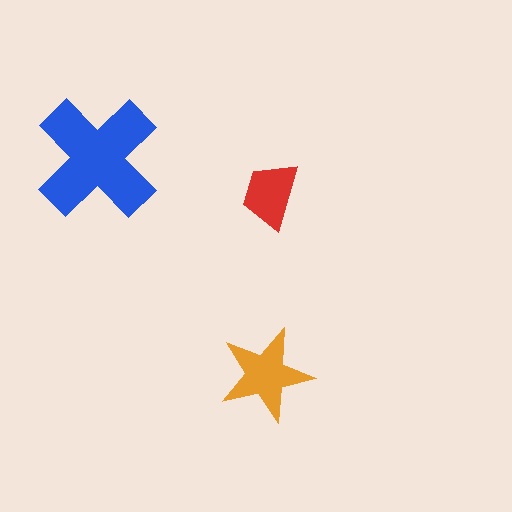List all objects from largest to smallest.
The blue cross, the orange star, the red trapezoid.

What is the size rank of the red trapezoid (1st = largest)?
3rd.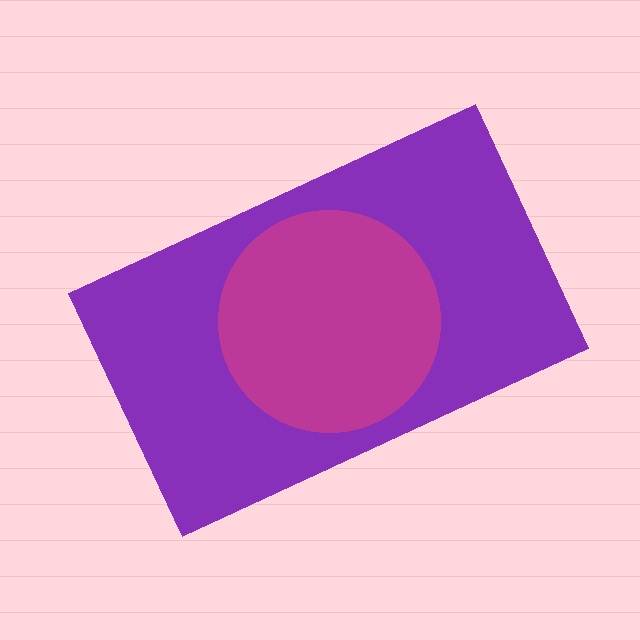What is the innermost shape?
The magenta circle.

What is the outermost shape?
The purple rectangle.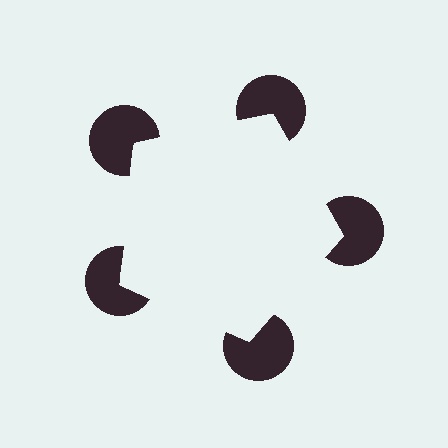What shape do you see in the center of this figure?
An illusory pentagon — its edges are inferred from the aligned wedge cuts in the pac-man discs, not physically drawn.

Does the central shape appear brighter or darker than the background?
It typically appears slightly brighter than the background, even though no actual brightness change is drawn.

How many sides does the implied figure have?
5 sides.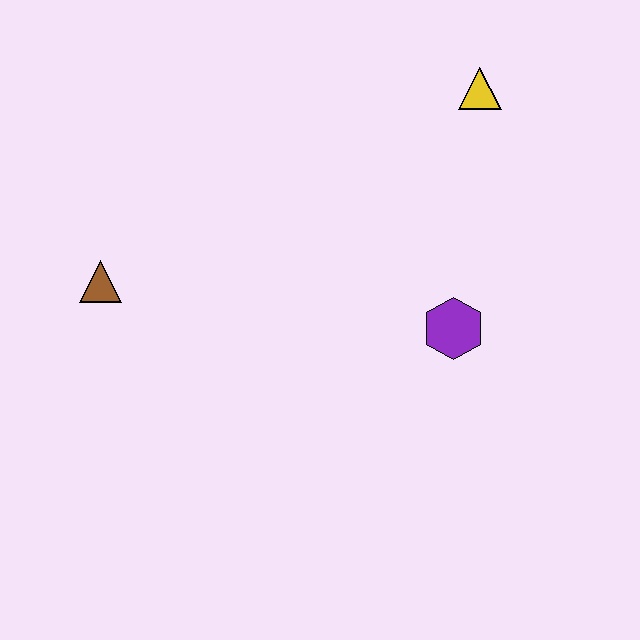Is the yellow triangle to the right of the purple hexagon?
Yes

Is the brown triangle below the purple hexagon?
No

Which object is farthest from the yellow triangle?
The brown triangle is farthest from the yellow triangle.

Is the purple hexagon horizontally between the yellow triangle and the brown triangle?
Yes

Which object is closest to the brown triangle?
The purple hexagon is closest to the brown triangle.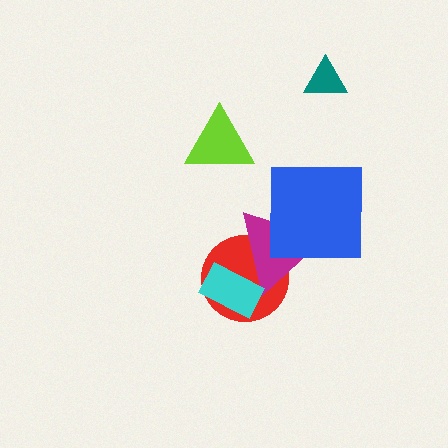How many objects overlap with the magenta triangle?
3 objects overlap with the magenta triangle.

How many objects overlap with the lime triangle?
0 objects overlap with the lime triangle.